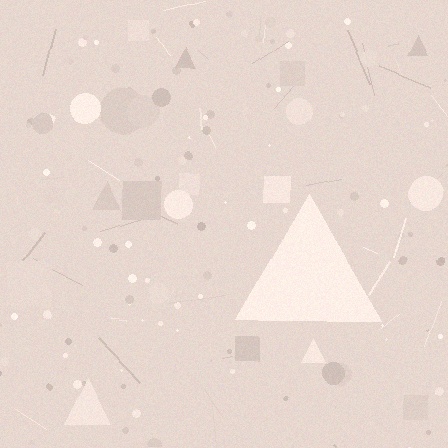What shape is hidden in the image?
A triangle is hidden in the image.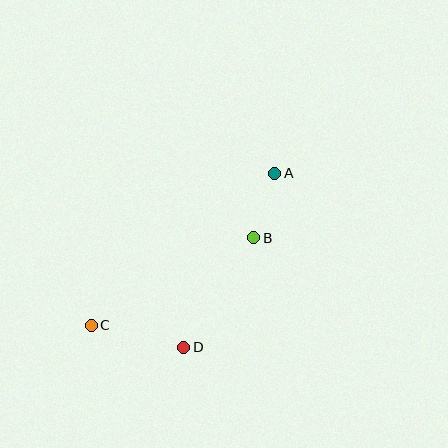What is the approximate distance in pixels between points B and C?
The distance between B and C is approximately 185 pixels.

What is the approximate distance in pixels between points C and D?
The distance between C and D is approximately 95 pixels.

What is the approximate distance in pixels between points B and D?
The distance between B and D is approximately 130 pixels.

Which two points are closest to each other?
Points A and B are closest to each other.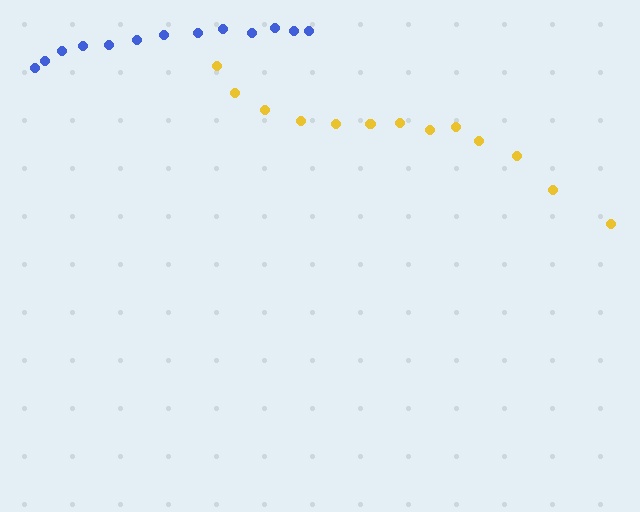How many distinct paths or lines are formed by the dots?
There are 2 distinct paths.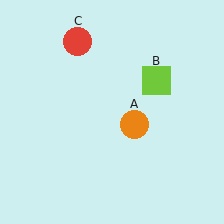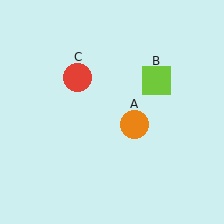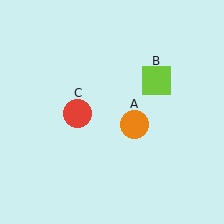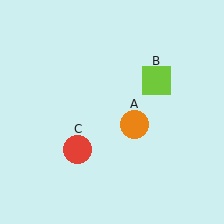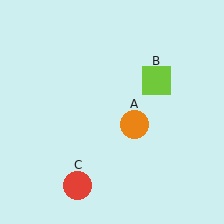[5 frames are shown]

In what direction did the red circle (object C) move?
The red circle (object C) moved down.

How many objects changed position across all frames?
1 object changed position: red circle (object C).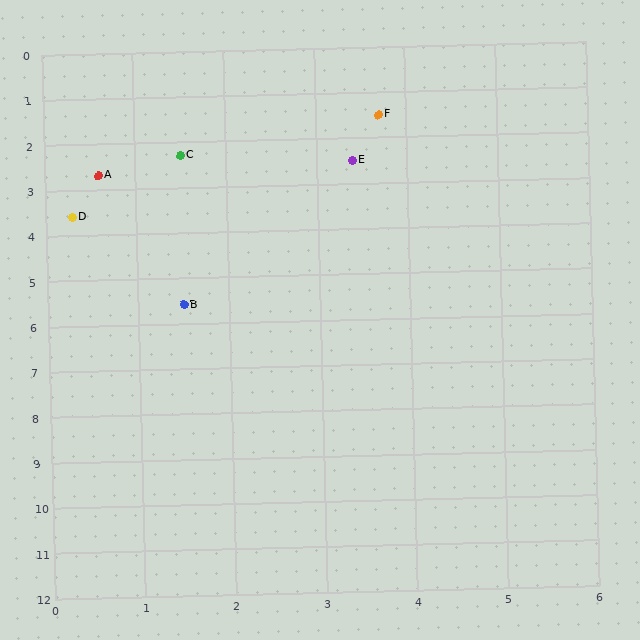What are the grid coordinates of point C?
Point C is at approximately (1.5, 2.3).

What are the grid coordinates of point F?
Point F is at approximately (3.7, 1.5).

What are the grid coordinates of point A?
Point A is at approximately (0.6, 2.7).